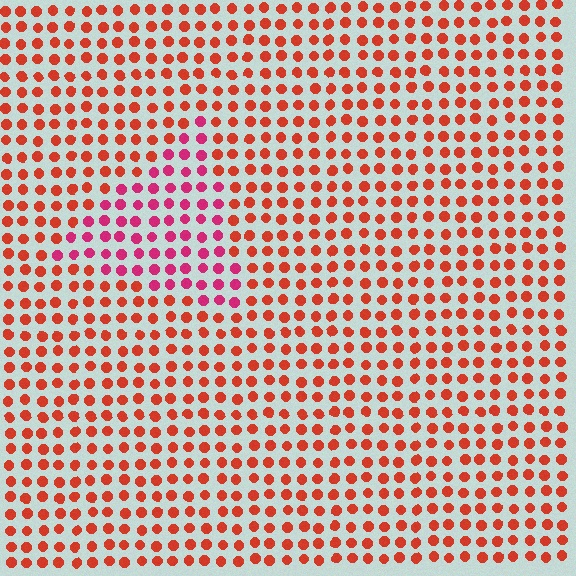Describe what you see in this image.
The image is filled with small red elements in a uniform arrangement. A triangle-shaped region is visible where the elements are tinted to a slightly different hue, forming a subtle color boundary.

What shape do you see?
I see a triangle.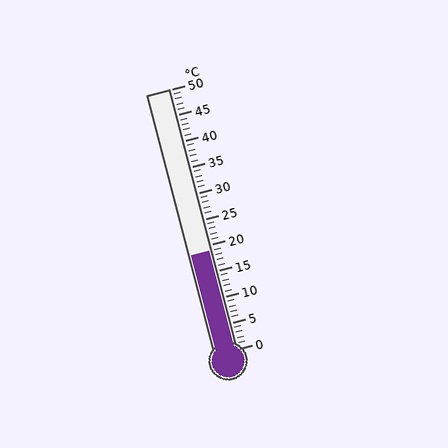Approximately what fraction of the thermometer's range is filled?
The thermometer is filled to approximately 40% of its range.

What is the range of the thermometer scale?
The thermometer scale ranges from 0°C to 50°C.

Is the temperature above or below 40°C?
The temperature is below 40°C.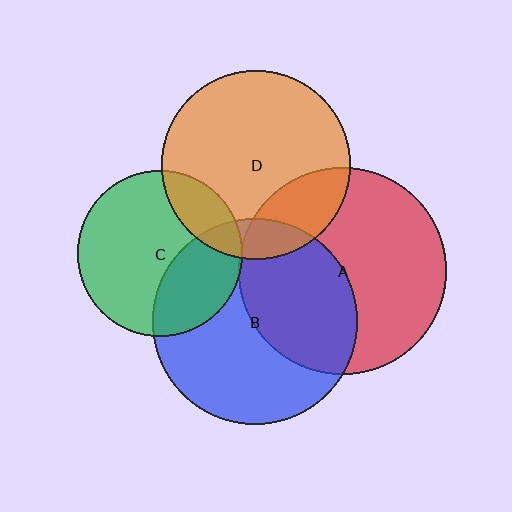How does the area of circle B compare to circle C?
Approximately 1.5 times.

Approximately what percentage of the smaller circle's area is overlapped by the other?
Approximately 5%.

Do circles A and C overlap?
Yes.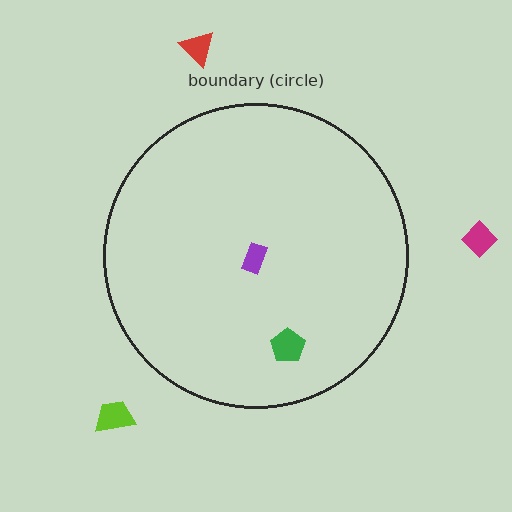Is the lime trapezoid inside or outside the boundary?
Outside.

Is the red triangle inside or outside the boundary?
Outside.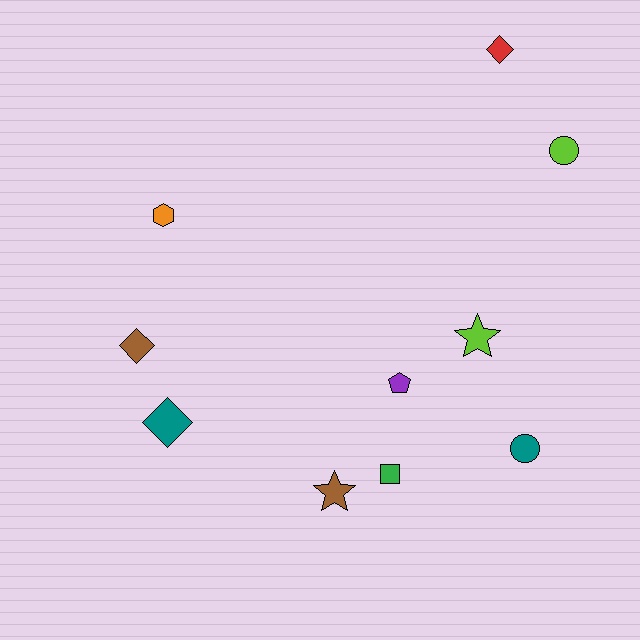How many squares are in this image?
There is 1 square.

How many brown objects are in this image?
There are 2 brown objects.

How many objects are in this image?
There are 10 objects.